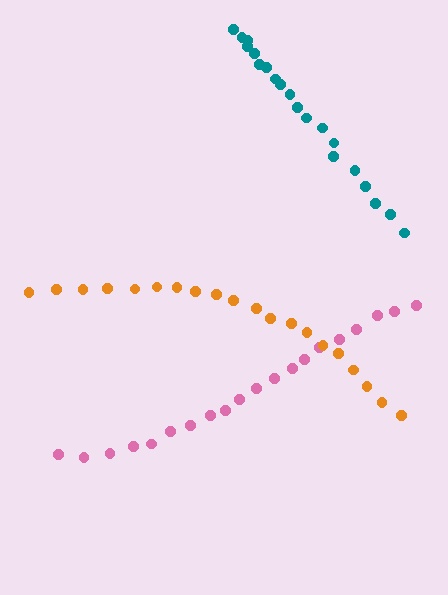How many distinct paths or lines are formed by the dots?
There are 3 distinct paths.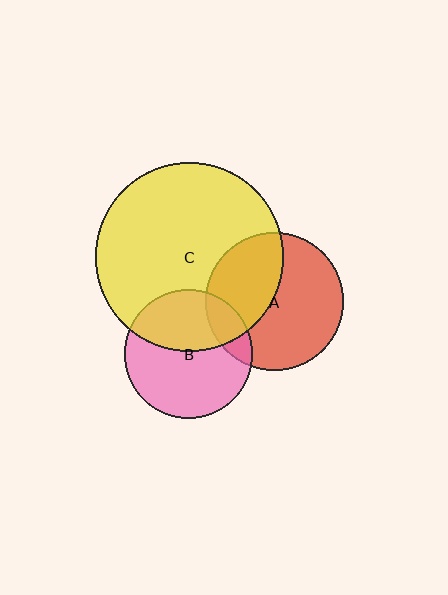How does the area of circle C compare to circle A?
Approximately 1.9 times.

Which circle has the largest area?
Circle C (yellow).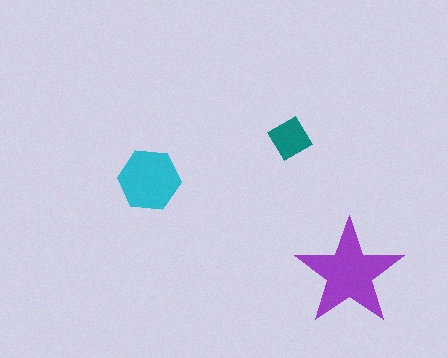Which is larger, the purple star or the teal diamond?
The purple star.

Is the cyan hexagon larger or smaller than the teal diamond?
Larger.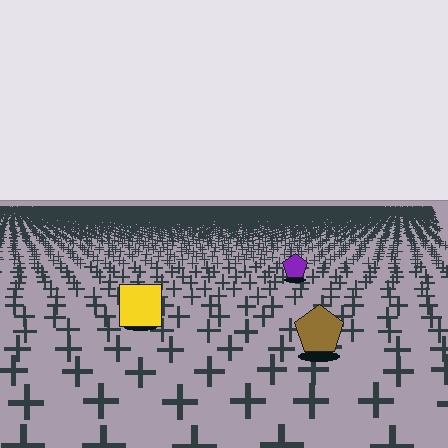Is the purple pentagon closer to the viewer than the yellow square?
No. The yellow square is closer — you can tell from the texture gradient: the ground texture is coarser near it.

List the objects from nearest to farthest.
From nearest to farthest: the brown pentagon, the yellow square, the purple pentagon.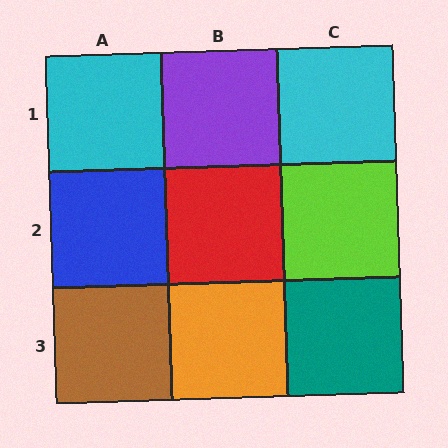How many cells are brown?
1 cell is brown.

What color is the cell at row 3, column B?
Orange.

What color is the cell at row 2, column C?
Lime.